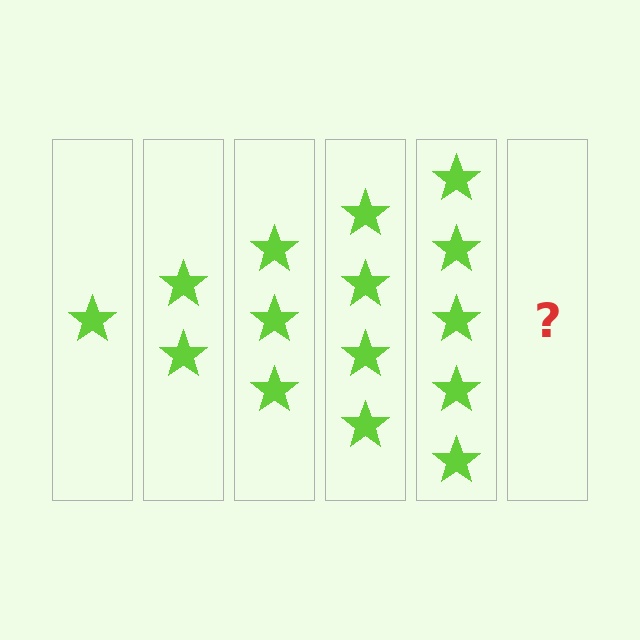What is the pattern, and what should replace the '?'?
The pattern is that each step adds one more star. The '?' should be 6 stars.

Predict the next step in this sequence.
The next step is 6 stars.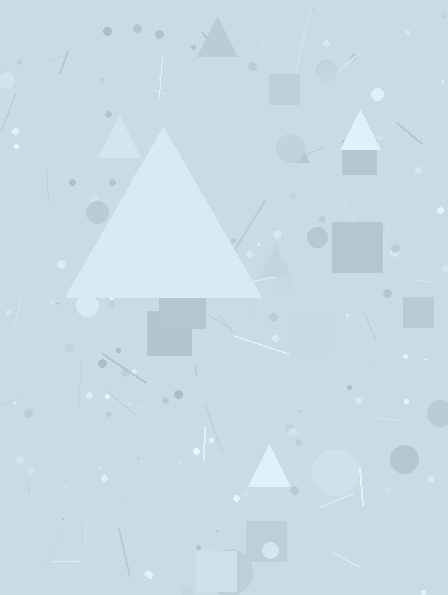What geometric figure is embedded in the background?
A triangle is embedded in the background.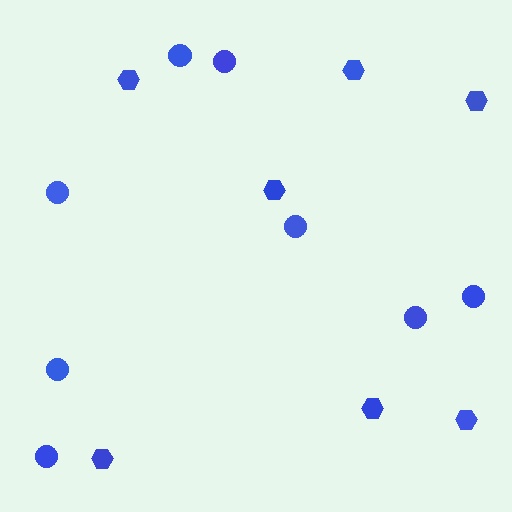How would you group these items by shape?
There are 2 groups: one group of circles (8) and one group of hexagons (7).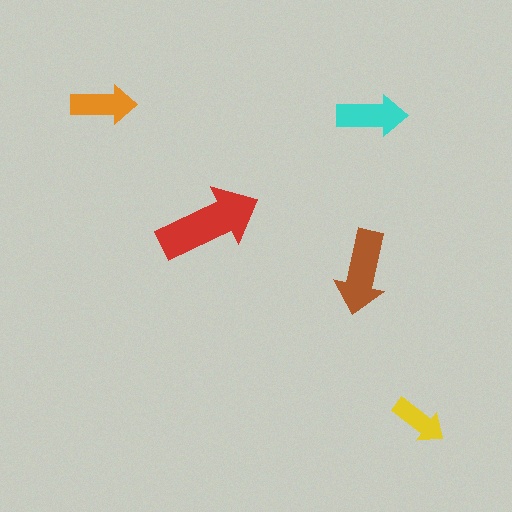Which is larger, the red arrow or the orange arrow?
The red one.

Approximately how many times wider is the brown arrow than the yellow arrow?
About 1.5 times wider.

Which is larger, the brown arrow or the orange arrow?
The brown one.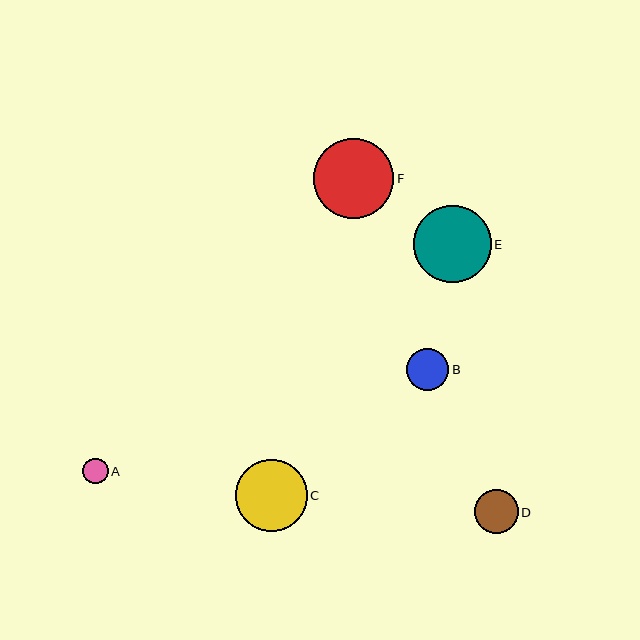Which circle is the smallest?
Circle A is the smallest with a size of approximately 26 pixels.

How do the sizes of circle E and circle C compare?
Circle E and circle C are approximately the same size.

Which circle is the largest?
Circle F is the largest with a size of approximately 80 pixels.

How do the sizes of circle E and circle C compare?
Circle E and circle C are approximately the same size.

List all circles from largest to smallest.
From largest to smallest: F, E, C, D, B, A.